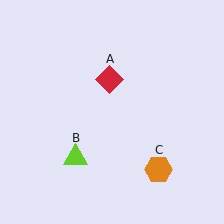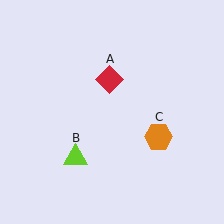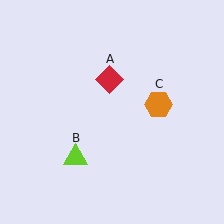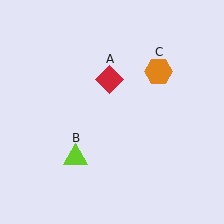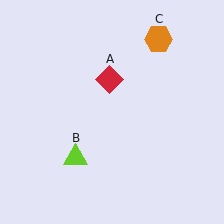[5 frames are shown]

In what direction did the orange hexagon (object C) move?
The orange hexagon (object C) moved up.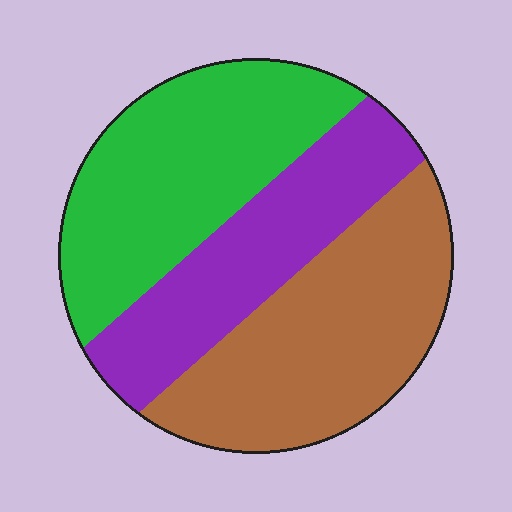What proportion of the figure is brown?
Brown takes up between a third and a half of the figure.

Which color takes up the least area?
Purple, at roughly 25%.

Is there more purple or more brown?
Brown.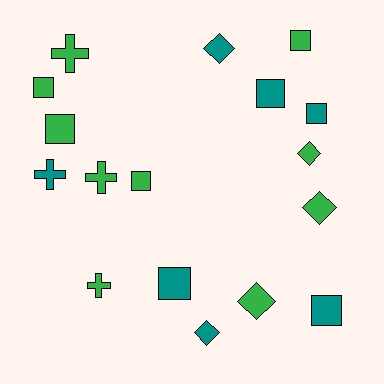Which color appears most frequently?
Green, with 10 objects.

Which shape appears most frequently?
Square, with 8 objects.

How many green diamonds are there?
There are 3 green diamonds.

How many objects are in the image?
There are 17 objects.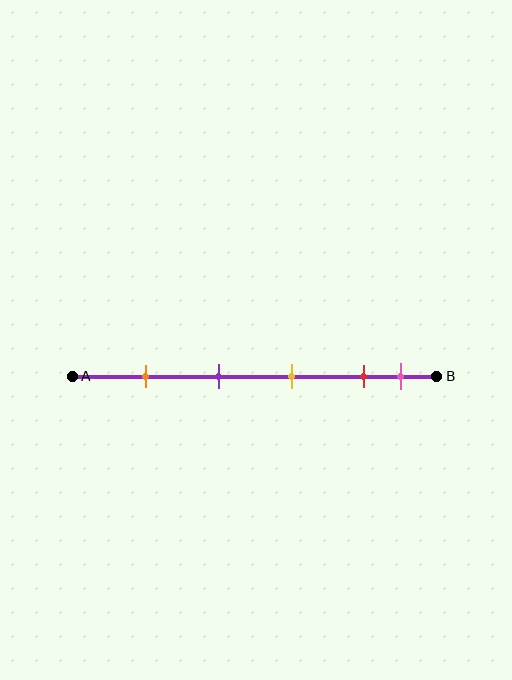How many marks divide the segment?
There are 5 marks dividing the segment.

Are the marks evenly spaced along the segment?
No, the marks are not evenly spaced.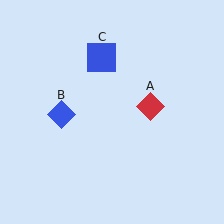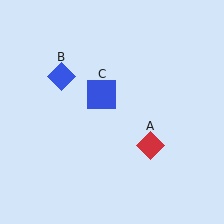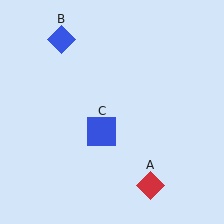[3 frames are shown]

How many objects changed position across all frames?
3 objects changed position: red diamond (object A), blue diamond (object B), blue square (object C).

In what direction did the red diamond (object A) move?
The red diamond (object A) moved down.